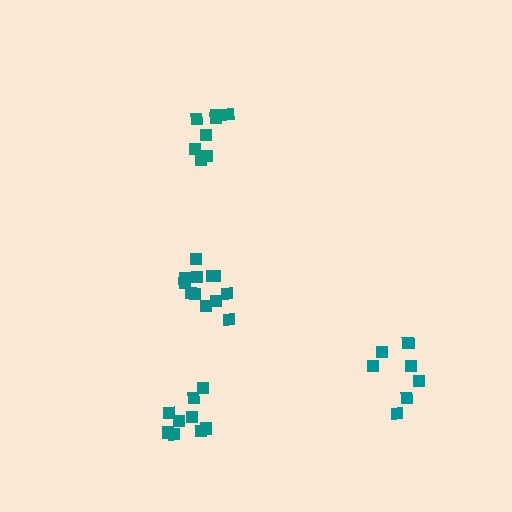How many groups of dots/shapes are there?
There are 4 groups.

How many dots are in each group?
Group 1: 8 dots, Group 2: 7 dots, Group 3: 12 dots, Group 4: 9 dots (36 total).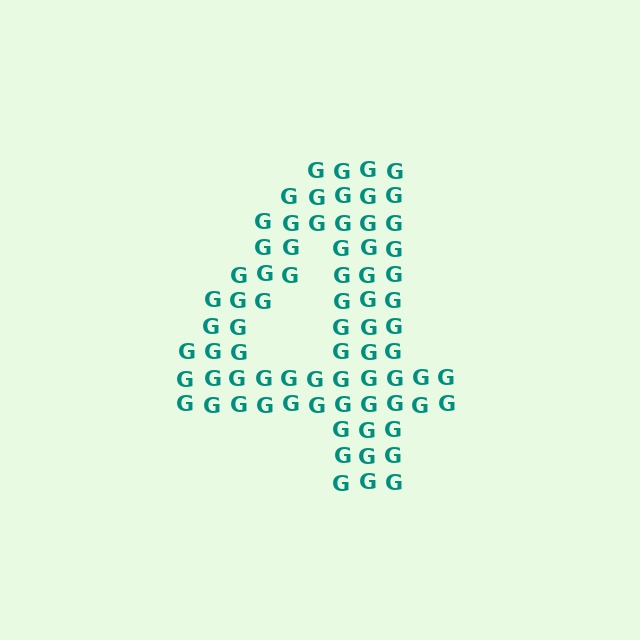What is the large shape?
The large shape is the digit 4.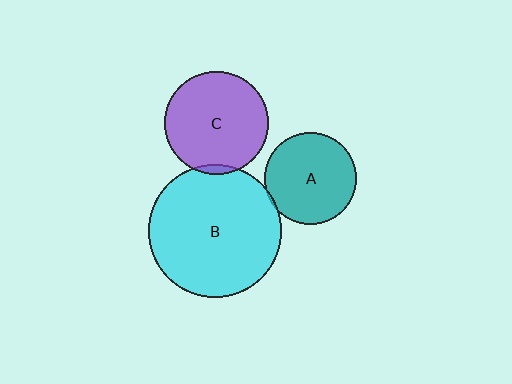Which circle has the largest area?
Circle B (cyan).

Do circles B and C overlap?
Yes.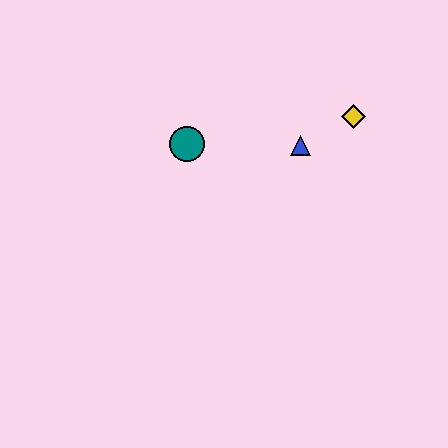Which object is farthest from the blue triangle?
The teal circle is farthest from the blue triangle.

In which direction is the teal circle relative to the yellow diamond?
The teal circle is to the left of the yellow diamond.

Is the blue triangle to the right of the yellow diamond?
No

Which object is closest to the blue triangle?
The yellow diamond is closest to the blue triangle.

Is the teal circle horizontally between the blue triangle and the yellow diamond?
No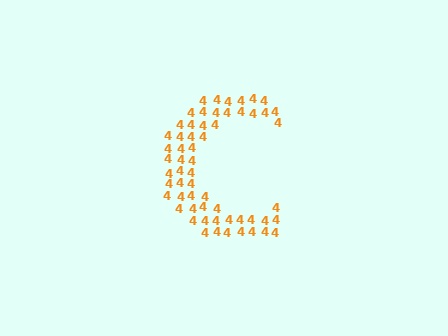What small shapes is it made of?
It is made of small digit 4's.